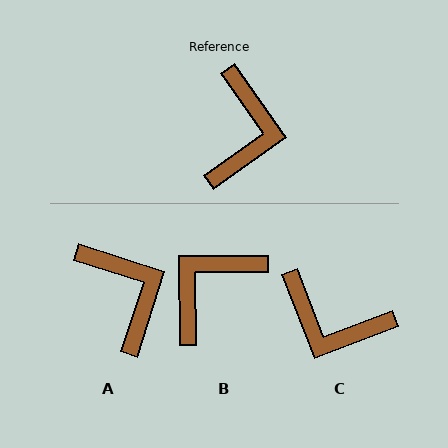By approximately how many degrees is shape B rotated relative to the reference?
Approximately 145 degrees counter-clockwise.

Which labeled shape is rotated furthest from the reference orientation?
B, about 145 degrees away.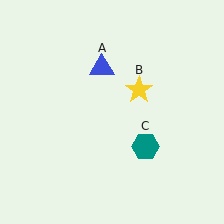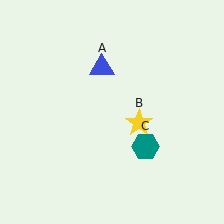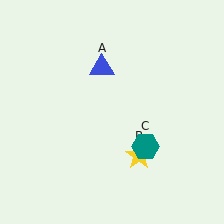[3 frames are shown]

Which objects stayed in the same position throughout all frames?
Blue triangle (object A) and teal hexagon (object C) remained stationary.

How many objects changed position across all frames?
1 object changed position: yellow star (object B).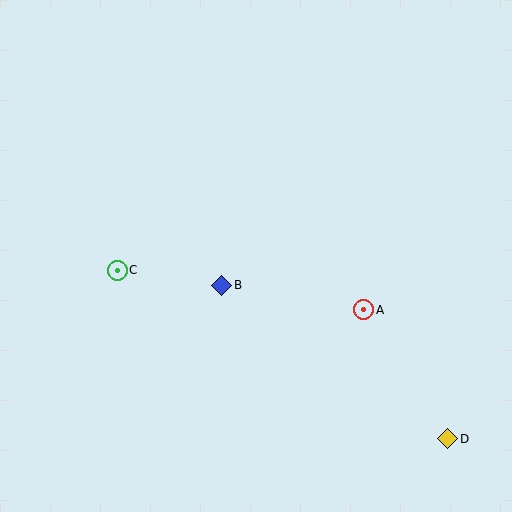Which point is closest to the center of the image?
Point B at (222, 285) is closest to the center.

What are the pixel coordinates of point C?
Point C is at (117, 270).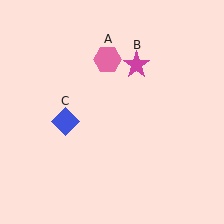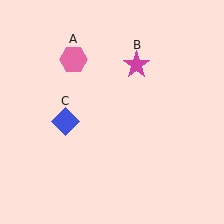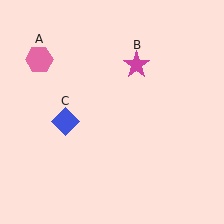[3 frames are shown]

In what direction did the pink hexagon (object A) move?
The pink hexagon (object A) moved left.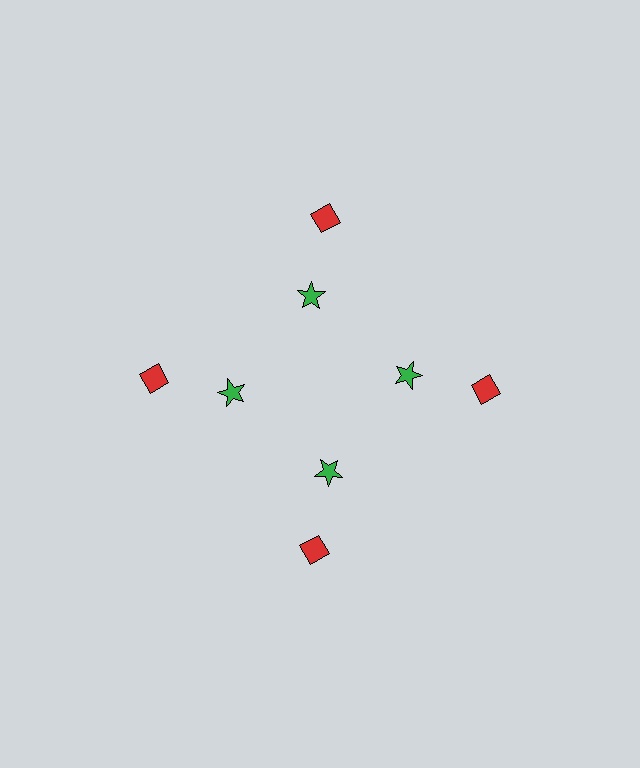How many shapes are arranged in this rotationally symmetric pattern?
There are 8 shapes, arranged in 4 groups of 2.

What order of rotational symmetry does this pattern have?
This pattern has 4-fold rotational symmetry.